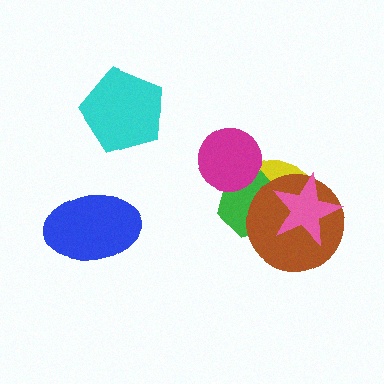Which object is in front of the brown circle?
The pink star is in front of the brown circle.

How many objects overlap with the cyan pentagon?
0 objects overlap with the cyan pentagon.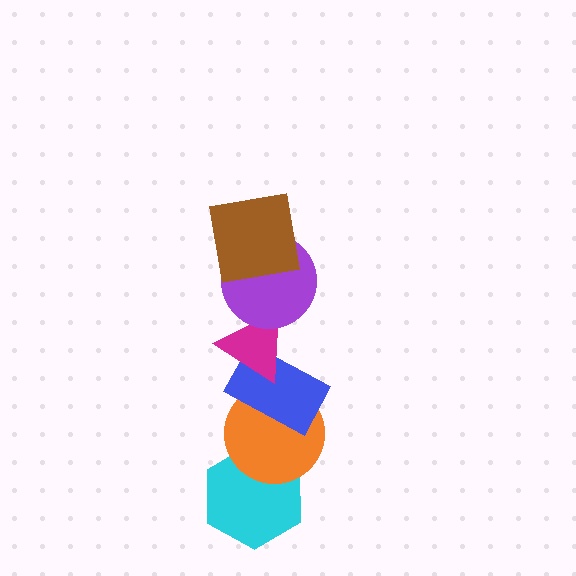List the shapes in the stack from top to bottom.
From top to bottom: the brown square, the purple circle, the magenta triangle, the blue rectangle, the orange circle, the cyan hexagon.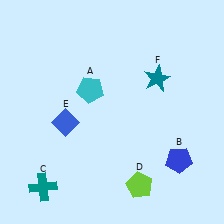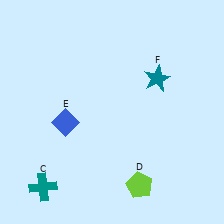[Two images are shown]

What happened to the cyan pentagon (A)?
The cyan pentagon (A) was removed in Image 2. It was in the top-left area of Image 1.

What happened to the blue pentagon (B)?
The blue pentagon (B) was removed in Image 2. It was in the bottom-right area of Image 1.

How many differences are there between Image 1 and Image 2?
There are 2 differences between the two images.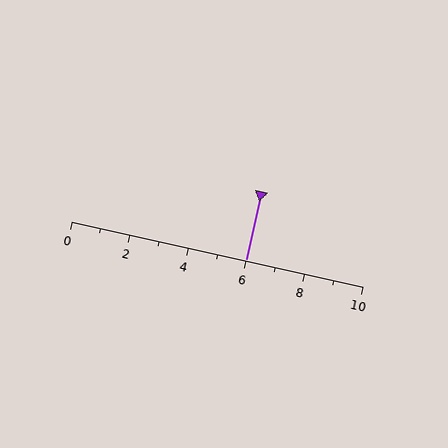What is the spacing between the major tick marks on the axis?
The major ticks are spaced 2 apart.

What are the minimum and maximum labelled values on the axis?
The axis runs from 0 to 10.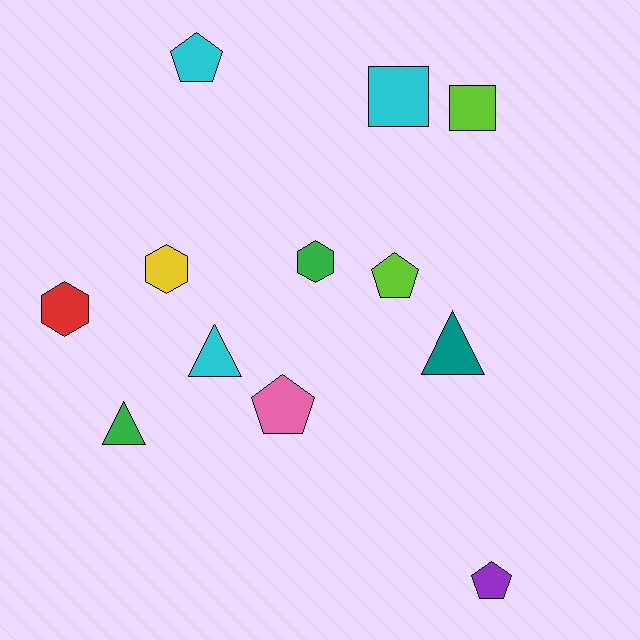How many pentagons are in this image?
There are 4 pentagons.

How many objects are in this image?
There are 12 objects.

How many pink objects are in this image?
There is 1 pink object.